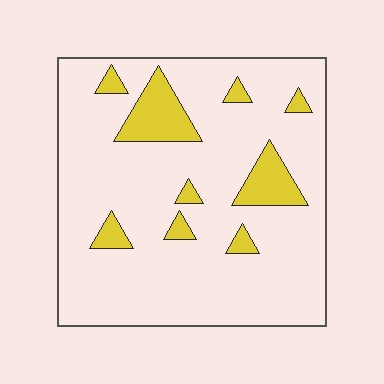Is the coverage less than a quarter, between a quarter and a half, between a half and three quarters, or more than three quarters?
Less than a quarter.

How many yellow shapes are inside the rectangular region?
9.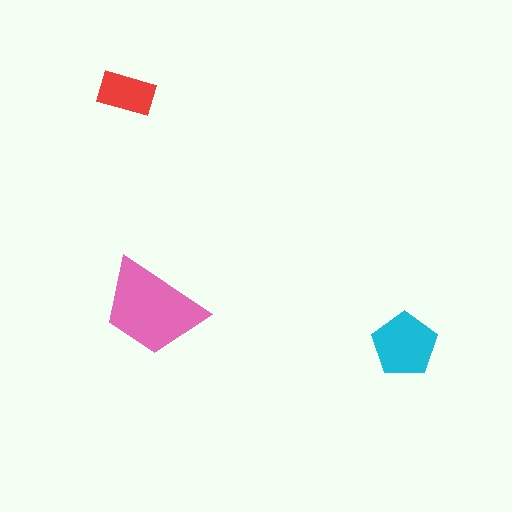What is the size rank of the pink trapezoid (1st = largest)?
1st.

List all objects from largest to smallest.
The pink trapezoid, the cyan pentagon, the red rectangle.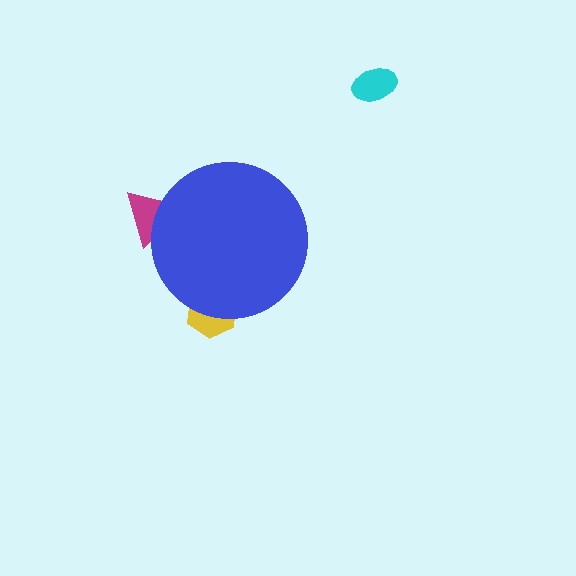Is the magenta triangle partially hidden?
Yes, the magenta triangle is partially hidden behind the blue circle.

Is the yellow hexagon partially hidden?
Yes, the yellow hexagon is partially hidden behind the blue circle.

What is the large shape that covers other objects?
A blue circle.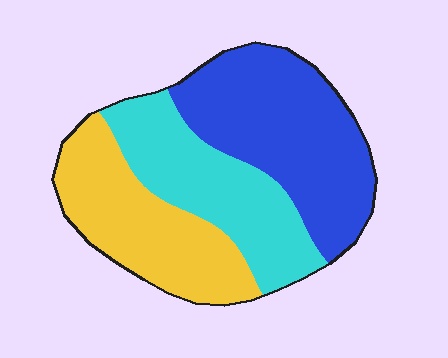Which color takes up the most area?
Blue, at roughly 40%.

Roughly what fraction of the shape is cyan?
Cyan covers 30% of the shape.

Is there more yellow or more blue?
Blue.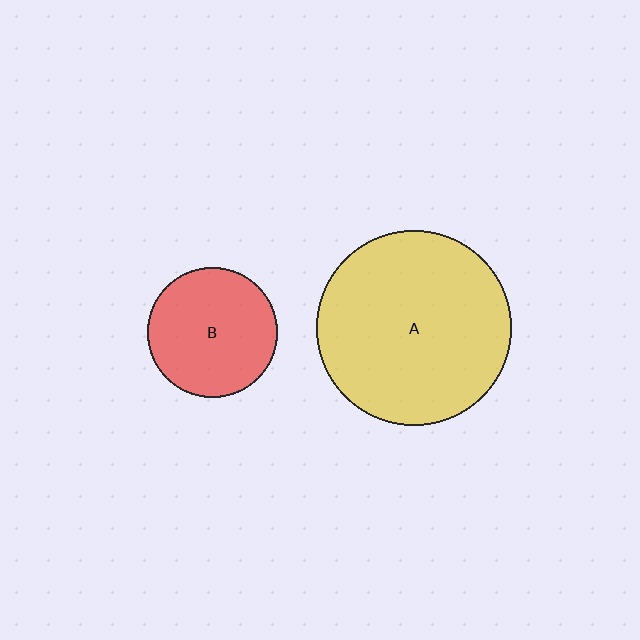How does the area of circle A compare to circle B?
Approximately 2.3 times.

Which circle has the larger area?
Circle A (yellow).